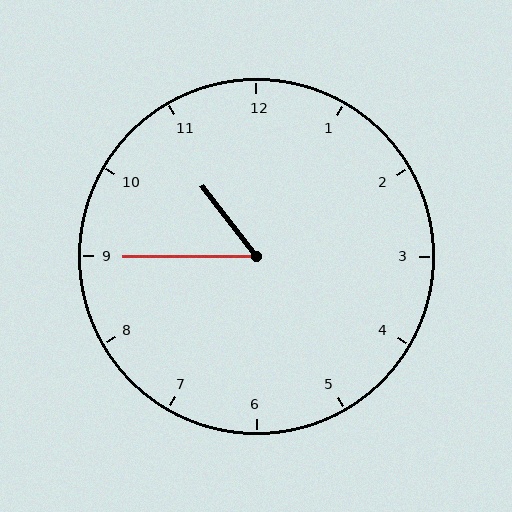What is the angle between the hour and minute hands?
Approximately 52 degrees.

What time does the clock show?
10:45.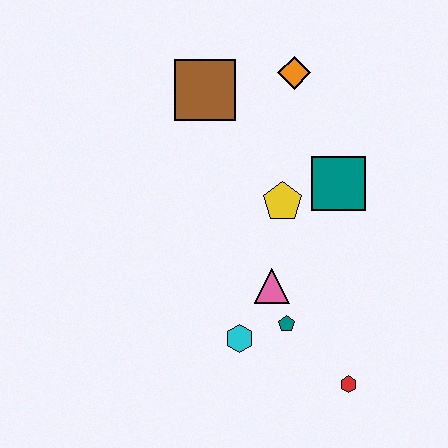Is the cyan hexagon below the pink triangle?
Yes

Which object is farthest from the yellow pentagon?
The red hexagon is farthest from the yellow pentagon.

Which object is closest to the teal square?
The yellow pentagon is closest to the teal square.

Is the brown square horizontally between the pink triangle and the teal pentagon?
No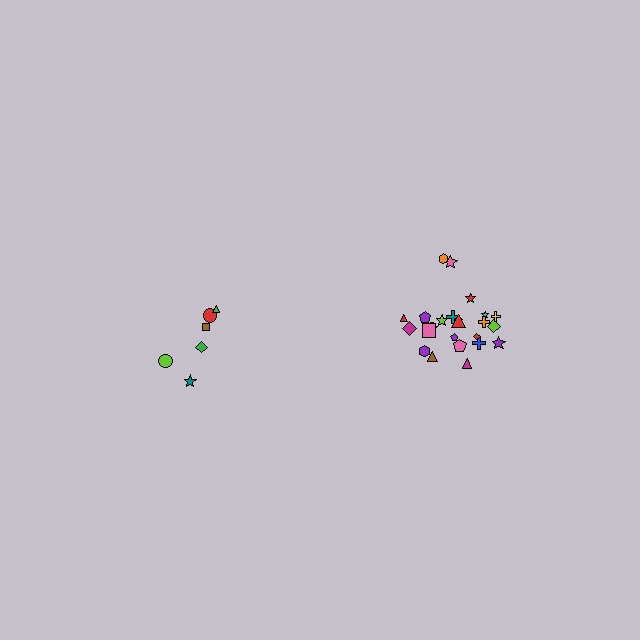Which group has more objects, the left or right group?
The right group.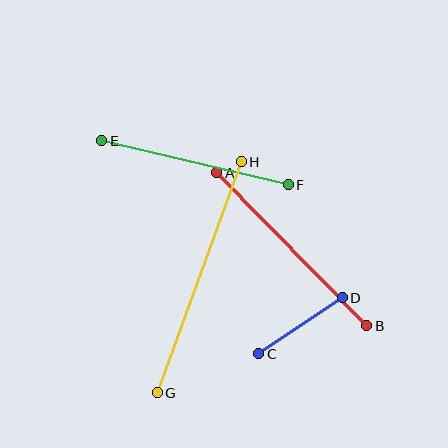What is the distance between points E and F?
The distance is approximately 192 pixels.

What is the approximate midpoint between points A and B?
The midpoint is at approximately (292, 249) pixels.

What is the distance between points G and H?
The distance is approximately 246 pixels.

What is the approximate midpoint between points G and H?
The midpoint is at approximately (199, 277) pixels.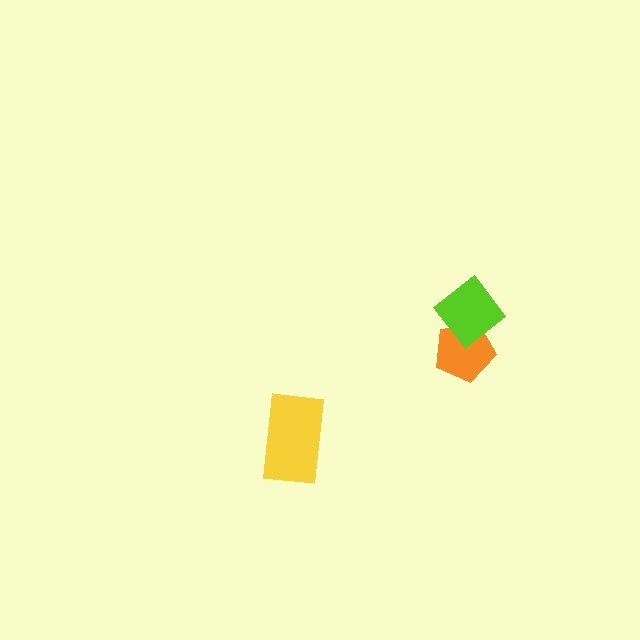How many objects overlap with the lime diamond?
1 object overlaps with the lime diamond.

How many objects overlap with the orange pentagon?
1 object overlaps with the orange pentagon.